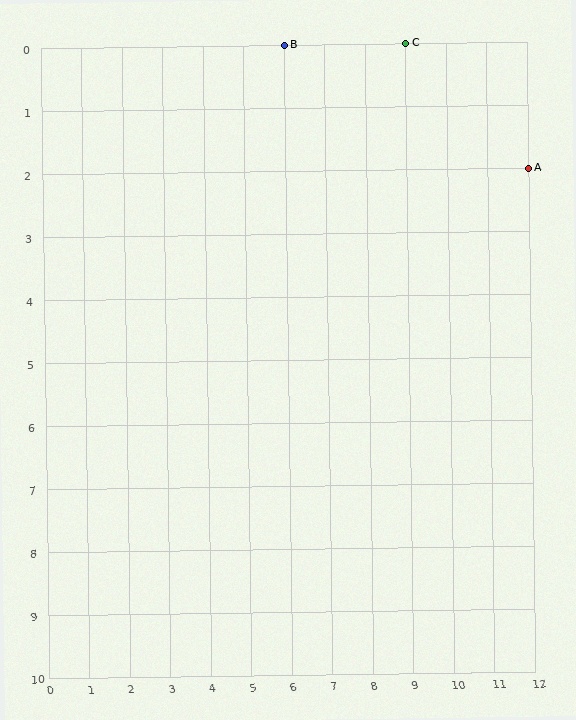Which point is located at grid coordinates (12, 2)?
Point A is at (12, 2).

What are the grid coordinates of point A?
Point A is at grid coordinates (12, 2).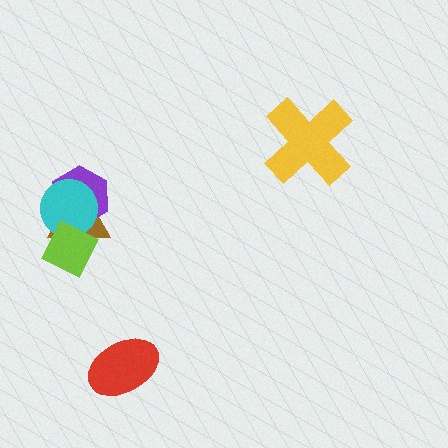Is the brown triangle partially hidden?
Yes, it is partially covered by another shape.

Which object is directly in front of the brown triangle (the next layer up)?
The purple hexagon is directly in front of the brown triangle.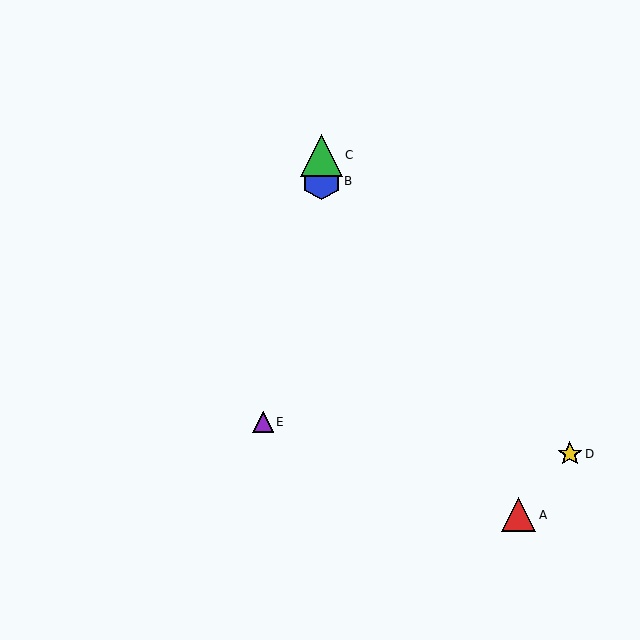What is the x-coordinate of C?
Object C is at x≈321.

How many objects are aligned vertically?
2 objects (B, C) are aligned vertically.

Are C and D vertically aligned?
No, C is at x≈321 and D is at x≈570.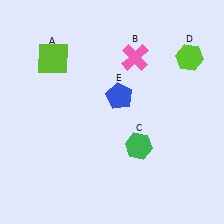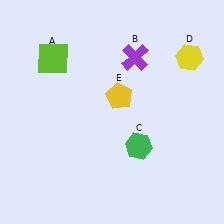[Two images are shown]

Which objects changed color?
B changed from pink to purple. D changed from lime to yellow. E changed from blue to yellow.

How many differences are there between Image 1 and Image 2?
There are 3 differences between the two images.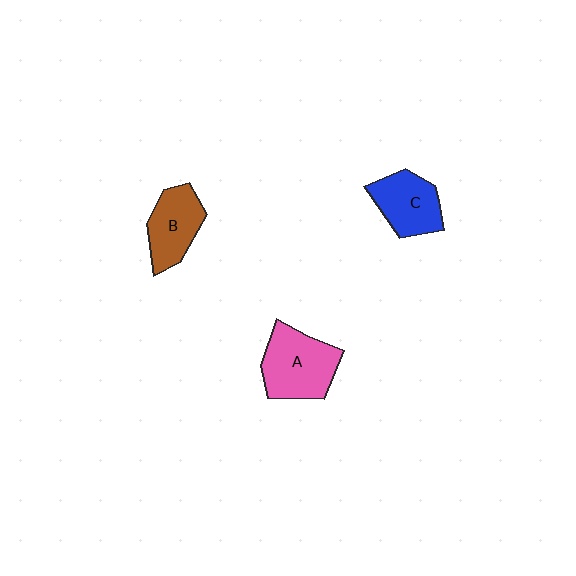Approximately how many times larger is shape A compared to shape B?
Approximately 1.3 times.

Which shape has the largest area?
Shape A (pink).